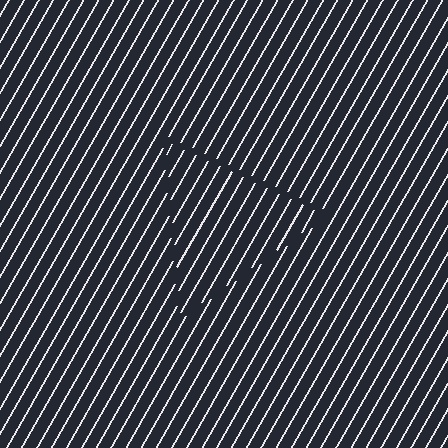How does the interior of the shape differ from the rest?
The interior of the shape contains the same grating, shifted by half a period — the contour is defined by the phase discontinuity where line-ends from the inner and outer gratings abut.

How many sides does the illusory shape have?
3 sides — the line-ends trace a triangle.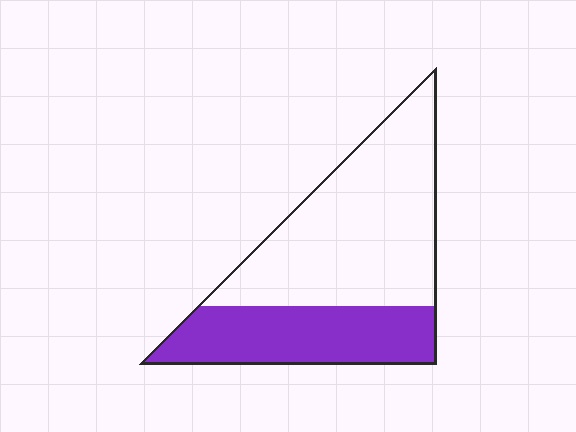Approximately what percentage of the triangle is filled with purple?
Approximately 35%.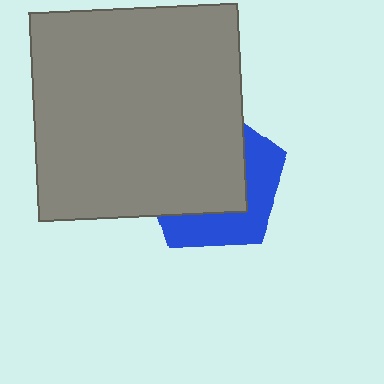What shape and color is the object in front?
The object in front is a gray square.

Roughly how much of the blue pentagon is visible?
A small part of it is visible (roughly 38%).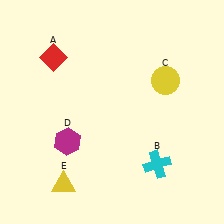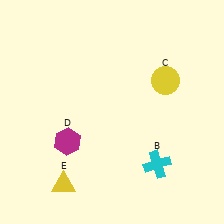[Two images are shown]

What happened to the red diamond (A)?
The red diamond (A) was removed in Image 2. It was in the top-left area of Image 1.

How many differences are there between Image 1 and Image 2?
There is 1 difference between the two images.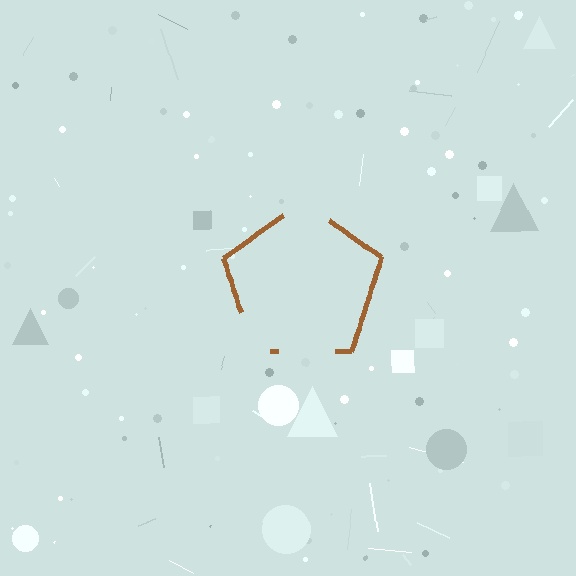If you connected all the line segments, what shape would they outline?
They would outline a pentagon.